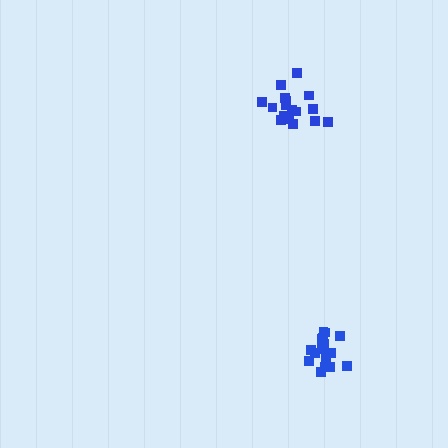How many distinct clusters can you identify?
There are 2 distinct clusters.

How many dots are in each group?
Group 1: 17 dots, Group 2: 17 dots (34 total).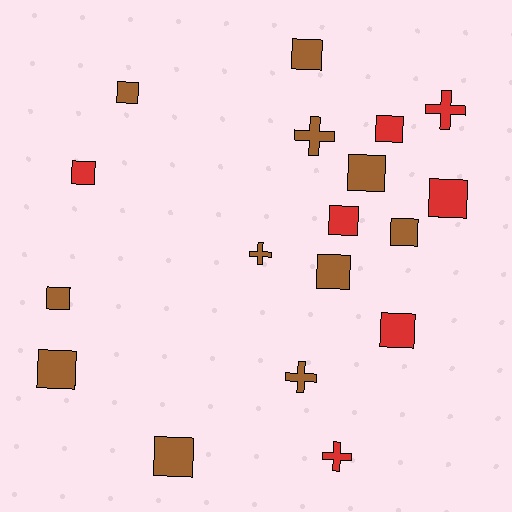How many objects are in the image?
There are 18 objects.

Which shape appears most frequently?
Square, with 13 objects.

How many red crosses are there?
There are 2 red crosses.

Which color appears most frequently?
Brown, with 11 objects.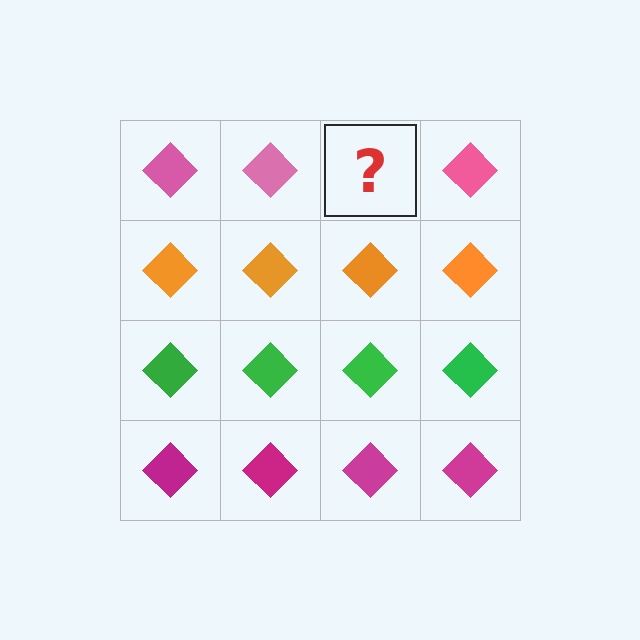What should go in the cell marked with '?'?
The missing cell should contain a pink diamond.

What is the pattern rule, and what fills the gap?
The rule is that each row has a consistent color. The gap should be filled with a pink diamond.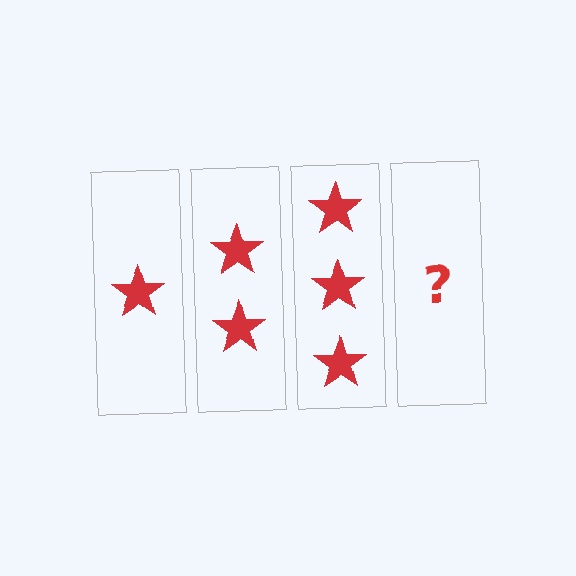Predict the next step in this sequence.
The next step is 4 stars.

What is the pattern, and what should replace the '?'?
The pattern is that each step adds one more star. The '?' should be 4 stars.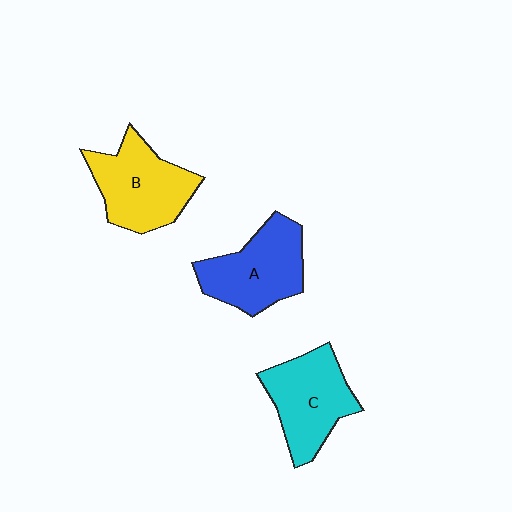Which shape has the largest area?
Shape B (yellow).